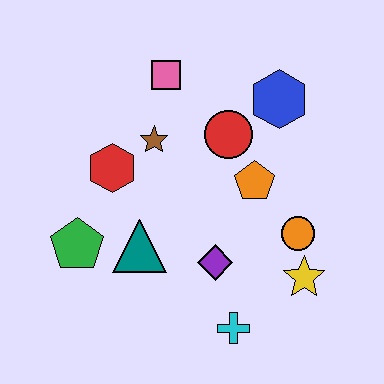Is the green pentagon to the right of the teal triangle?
No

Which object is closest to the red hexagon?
The brown star is closest to the red hexagon.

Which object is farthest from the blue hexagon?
The green pentagon is farthest from the blue hexagon.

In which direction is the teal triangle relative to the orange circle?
The teal triangle is to the left of the orange circle.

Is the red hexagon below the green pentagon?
No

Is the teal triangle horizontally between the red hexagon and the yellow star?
Yes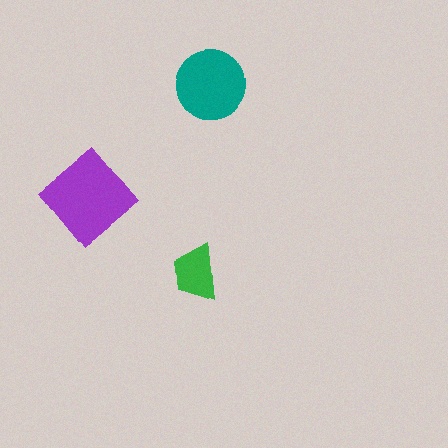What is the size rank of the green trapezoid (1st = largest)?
3rd.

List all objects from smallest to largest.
The green trapezoid, the teal circle, the purple diamond.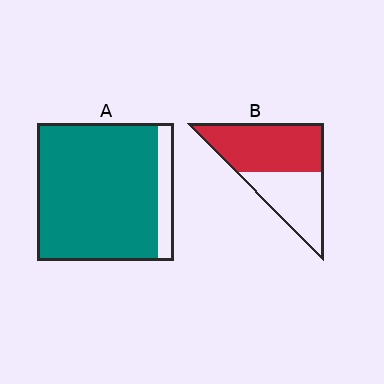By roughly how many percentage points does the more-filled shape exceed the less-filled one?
By roughly 30 percentage points (A over B).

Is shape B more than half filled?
Yes.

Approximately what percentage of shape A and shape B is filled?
A is approximately 90% and B is approximately 60%.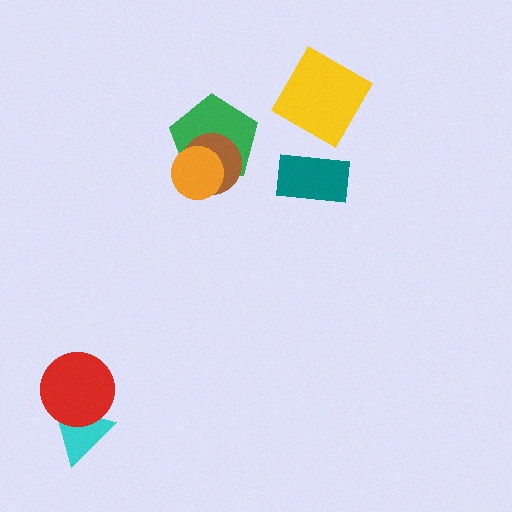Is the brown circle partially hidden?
Yes, it is partially covered by another shape.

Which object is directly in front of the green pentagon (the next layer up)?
The brown circle is directly in front of the green pentagon.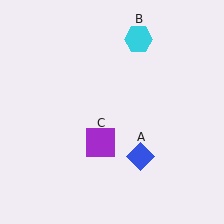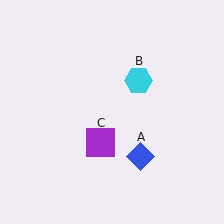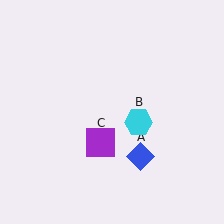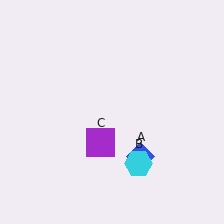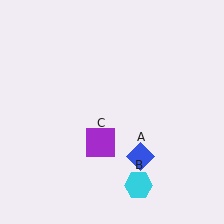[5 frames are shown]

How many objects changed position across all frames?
1 object changed position: cyan hexagon (object B).